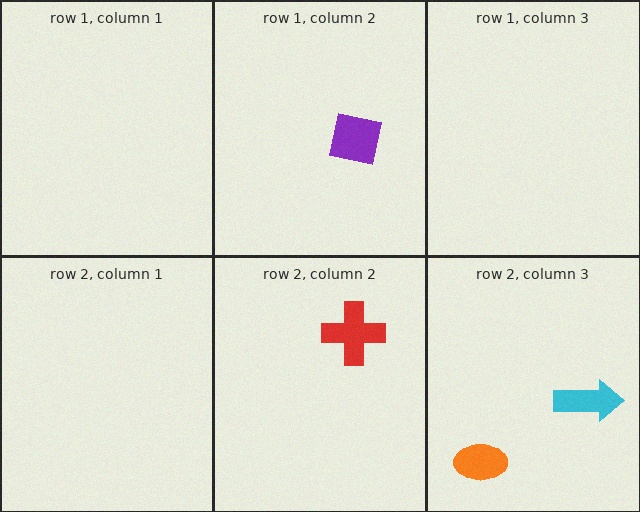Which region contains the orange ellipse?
The row 2, column 3 region.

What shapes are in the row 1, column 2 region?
The purple square.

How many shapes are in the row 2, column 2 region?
1.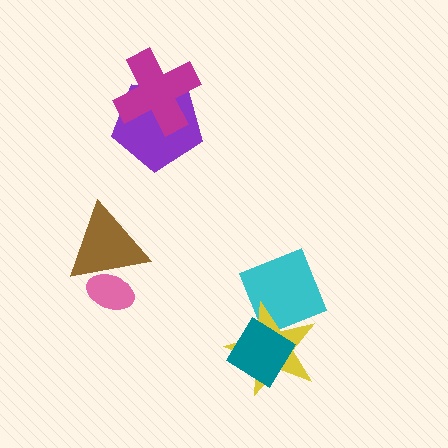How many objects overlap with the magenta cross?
1 object overlaps with the magenta cross.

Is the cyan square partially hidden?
Yes, it is partially covered by another shape.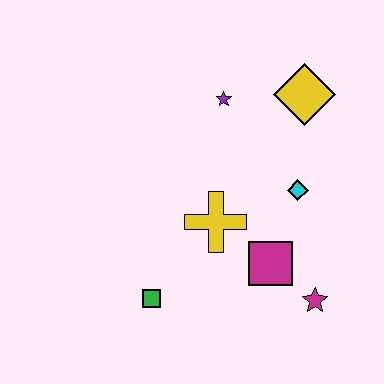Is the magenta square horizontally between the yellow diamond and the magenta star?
No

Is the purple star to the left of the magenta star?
Yes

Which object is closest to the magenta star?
The magenta square is closest to the magenta star.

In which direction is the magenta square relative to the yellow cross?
The magenta square is to the right of the yellow cross.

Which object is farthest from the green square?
The yellow diamond is farthest from the green square.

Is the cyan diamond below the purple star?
Yes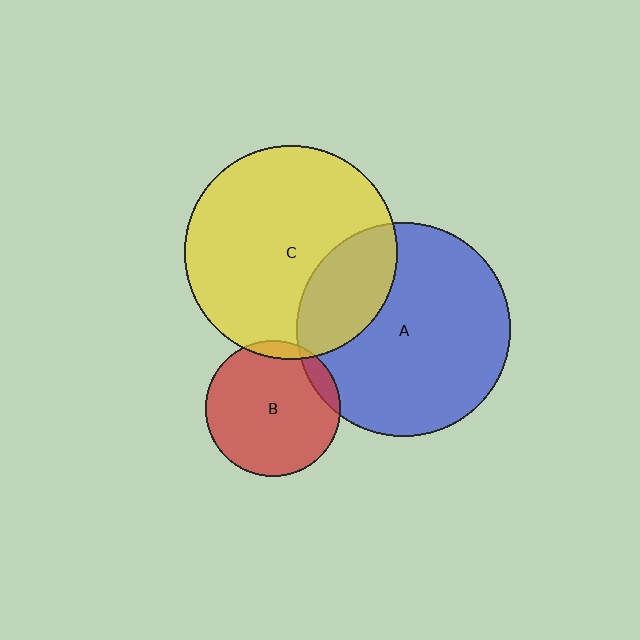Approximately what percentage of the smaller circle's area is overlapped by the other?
Approximately 5%.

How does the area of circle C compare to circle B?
Approximately 2.5 times.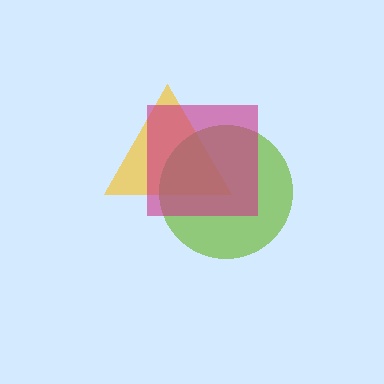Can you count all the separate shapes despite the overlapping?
Yes, there are 3 separate shapes.